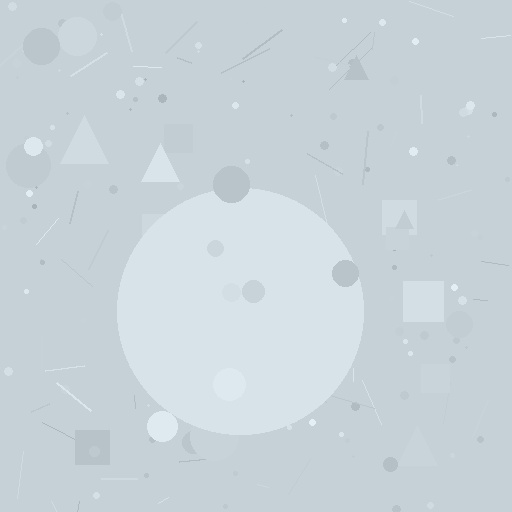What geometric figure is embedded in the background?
A circle is embedded in the background.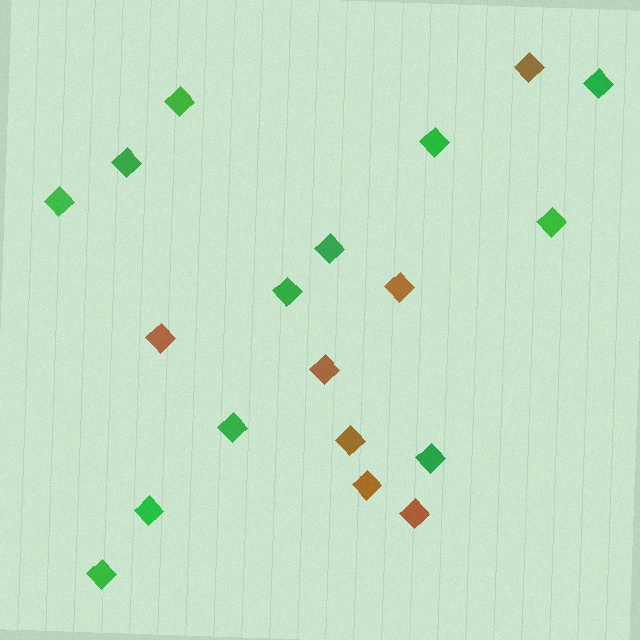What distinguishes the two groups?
There are 2 groups: one group of brown diamonds (7) and one group of green diamonds (12).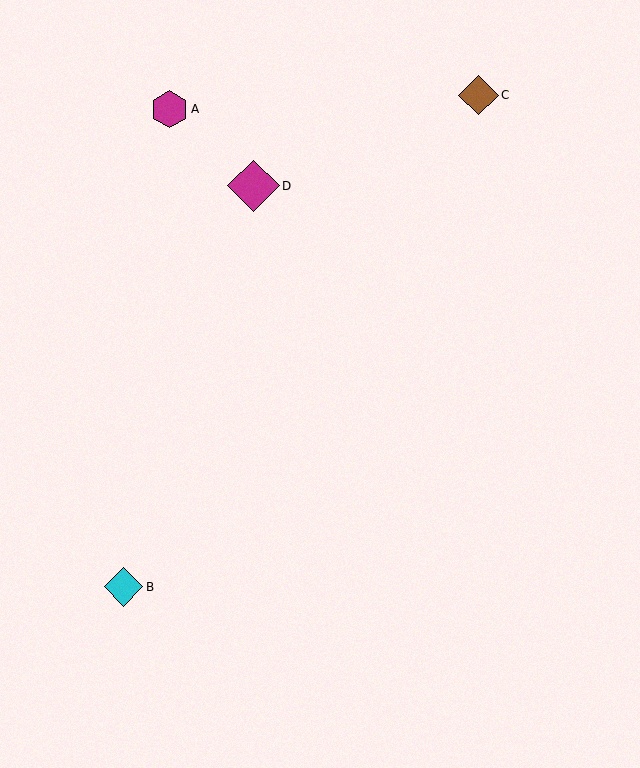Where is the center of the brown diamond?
The center of the brown diamond is at (478, 95).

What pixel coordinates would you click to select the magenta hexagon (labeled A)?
Click at (170, 109) to select the magenta hexagon A.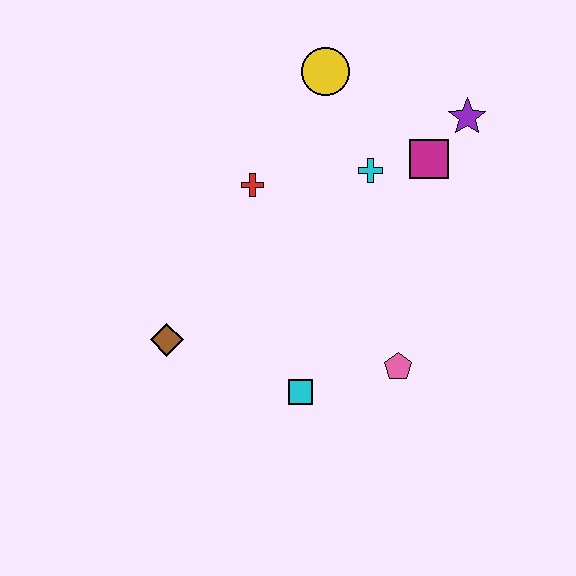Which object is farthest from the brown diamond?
The purple star is farthest from the brown diamond.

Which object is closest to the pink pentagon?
The cyan square is closest to the pink pentagon.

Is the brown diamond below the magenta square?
Yes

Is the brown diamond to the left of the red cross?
Yes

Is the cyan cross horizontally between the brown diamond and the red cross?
No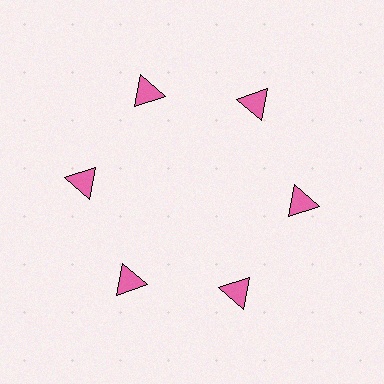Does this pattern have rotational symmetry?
Yes, this pattern has 6-fold rotational symmetry. It looks the same after rotating 60 degrees around the center.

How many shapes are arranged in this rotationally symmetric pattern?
There are 6 shapes, arranged in 6 groups of 1.